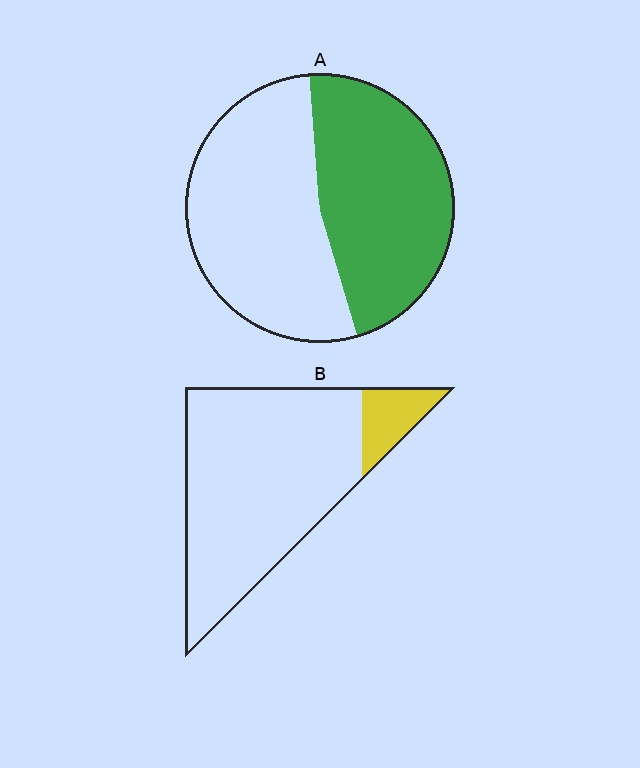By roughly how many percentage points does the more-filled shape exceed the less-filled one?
By roughly 35 percentage points (A over B).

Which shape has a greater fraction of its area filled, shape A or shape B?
Shape A.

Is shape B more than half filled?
No.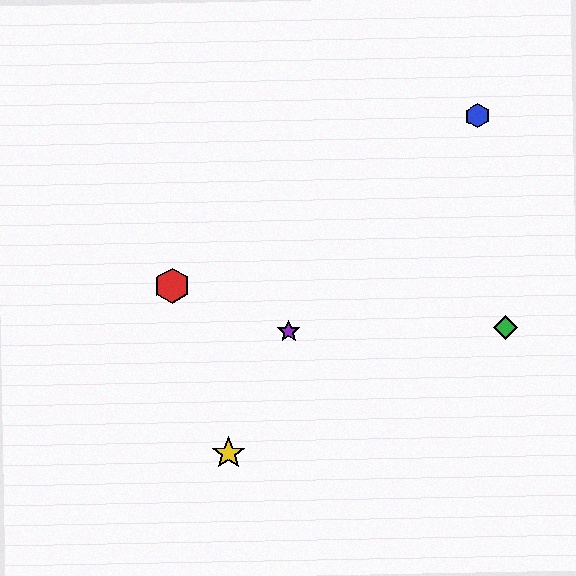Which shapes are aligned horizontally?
The green diamond, the purple star are aligned horizontally.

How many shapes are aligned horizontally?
2 shapes (the green diamond, the purple star) are aligned horizontally.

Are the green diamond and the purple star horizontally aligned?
Yes, both are at y≈327.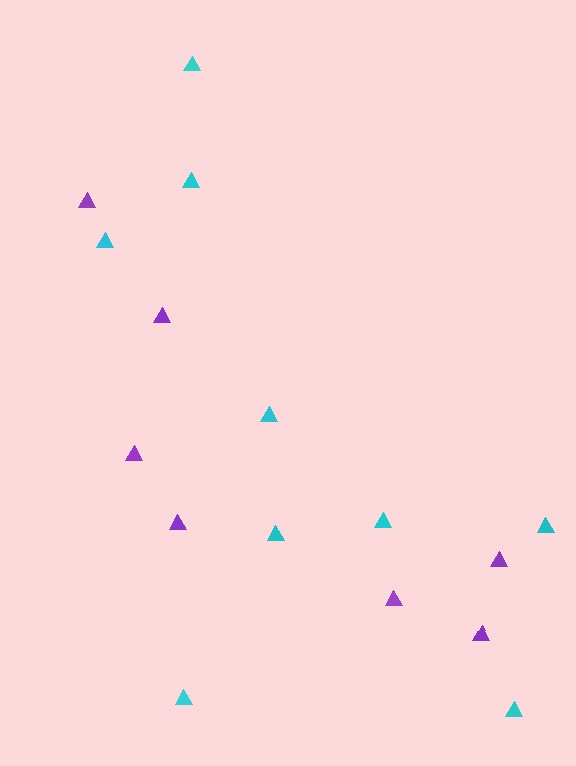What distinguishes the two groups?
There are 2 groups: one group of cyan triangles (9) and one group of purple triangles (7).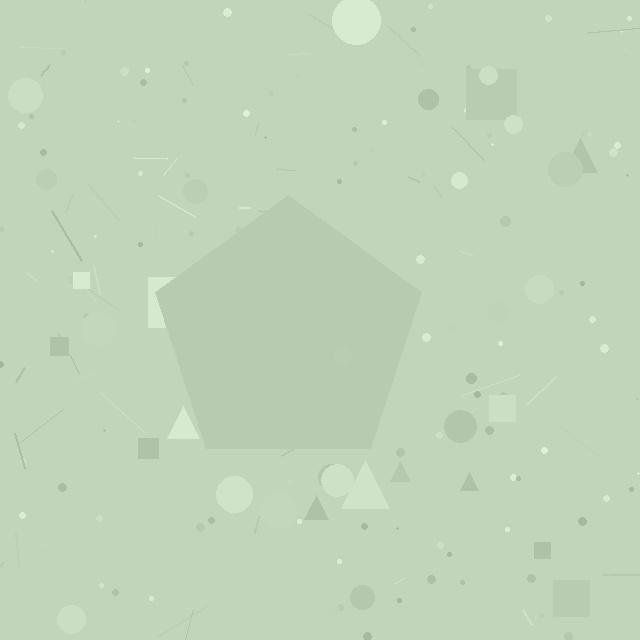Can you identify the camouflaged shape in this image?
The camouflaged shape is a pentagon.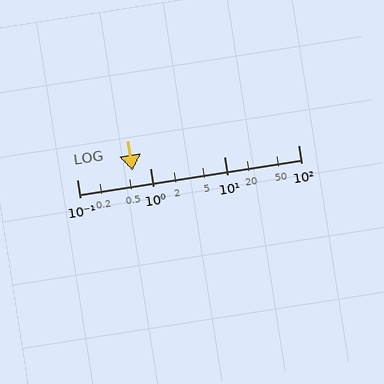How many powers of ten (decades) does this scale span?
The scale spans 3 decades, from 0.1 to 100.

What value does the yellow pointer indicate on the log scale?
The pointer indicates approximately 0.57.